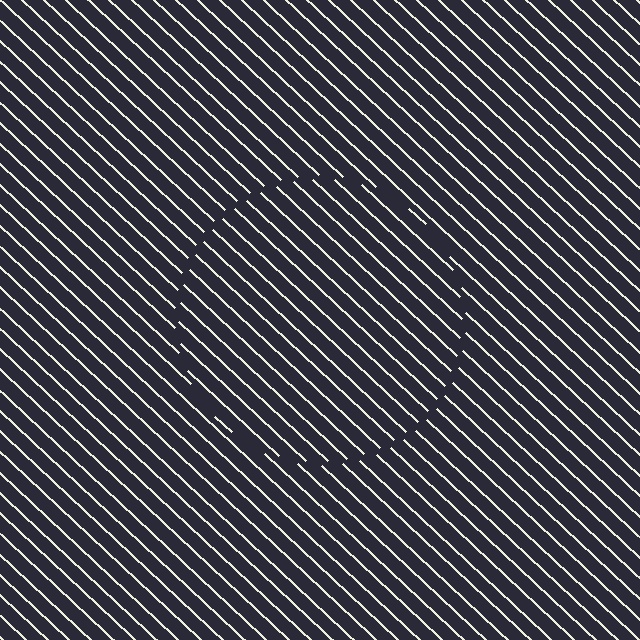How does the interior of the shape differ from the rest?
The interior of the shape contains the same grating, shifted by half a period — the contour is defined by the phase discontinuity where line-ends from the inner and outer gratings abut.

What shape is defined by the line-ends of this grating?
An illusory circle. The interior of the shape contains the same grating, shifted by half a period — the contour is defined by the phase discontinuity where line-ends from the inner and outer gratings abut.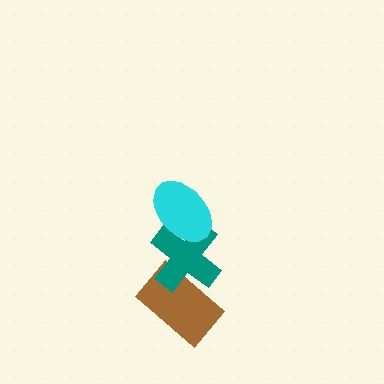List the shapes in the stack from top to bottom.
From top to bottom: the cyan ellipse, the teal cross, the brown rectangle.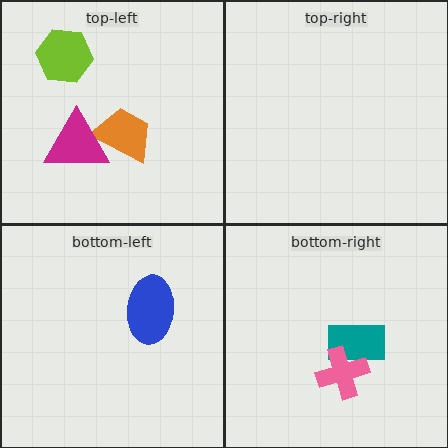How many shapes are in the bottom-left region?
1.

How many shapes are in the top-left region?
3.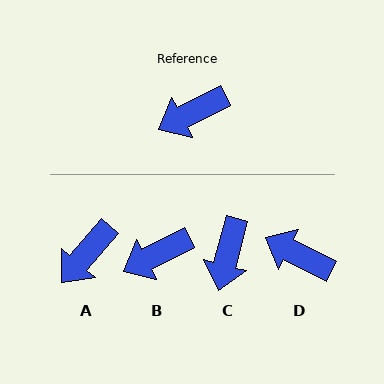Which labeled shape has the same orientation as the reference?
B.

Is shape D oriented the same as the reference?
No, it is off by about 54 degrees.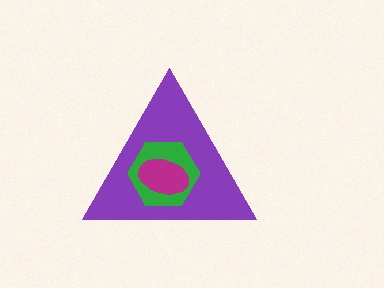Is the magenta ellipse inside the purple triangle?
Yes.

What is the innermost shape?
The magenta ellipse.